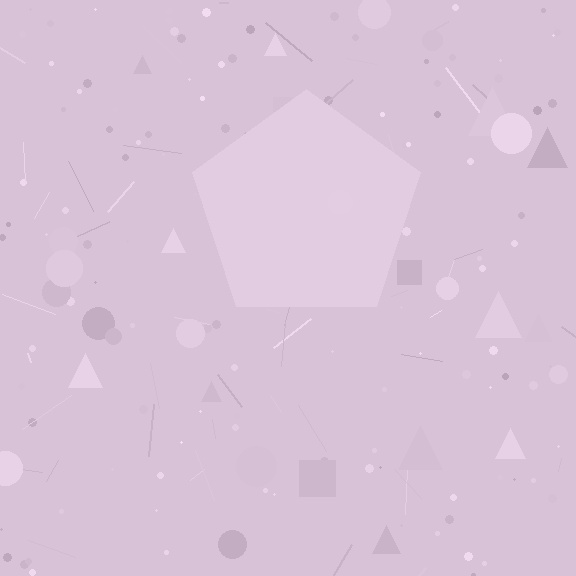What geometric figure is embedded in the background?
A pentagon is embedded in the background.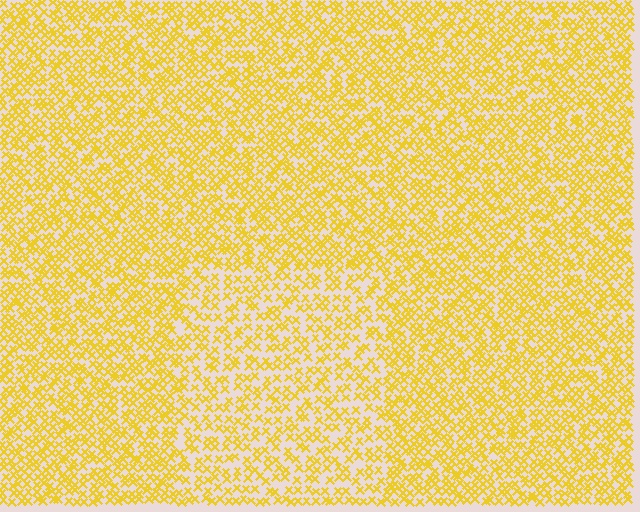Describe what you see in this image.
The image contains small yellow elements arranged at two different densities. A rectangle-shaped region is visible where the elements are less densely packed than the surrounding area.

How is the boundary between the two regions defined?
The boundary is defined by a change in element density (approximately 1.6x ratio). All elements are the same color, size, and shape.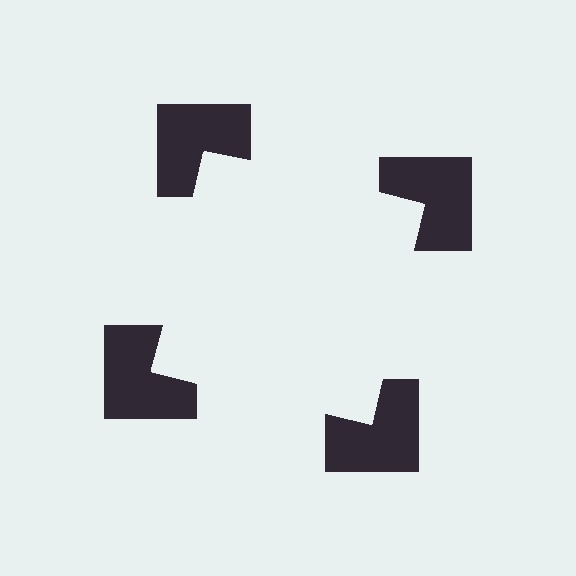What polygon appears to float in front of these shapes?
An illusory square — its edges are inferred from the aligned wedge cuts in the notched squares, not physically drawn.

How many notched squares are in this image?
There are 4 — one at each vertex of the illusory square.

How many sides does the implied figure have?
4 sides.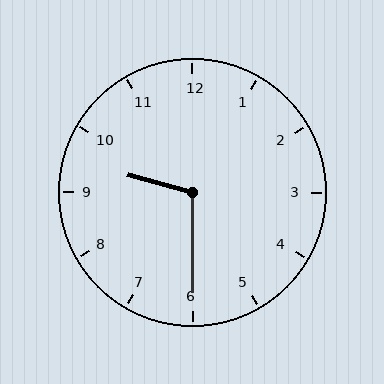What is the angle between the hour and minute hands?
Approximately 105 degrees.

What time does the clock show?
9:30.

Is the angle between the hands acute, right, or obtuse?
It is obtuse.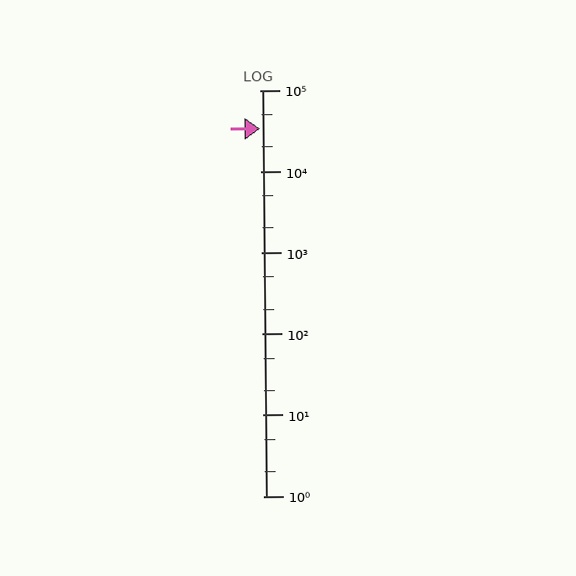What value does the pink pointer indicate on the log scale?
The pointer indicates approximately 34000.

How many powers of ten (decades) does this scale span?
The scale spans 5 decades, from 1 to 100000.